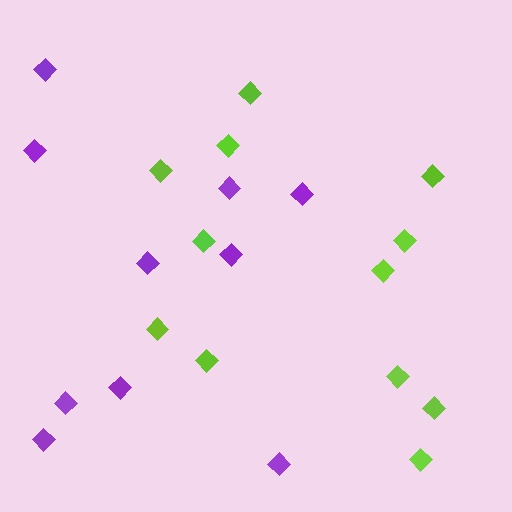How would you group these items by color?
There are 2 groups: one group of purple diamonds (10) and one group of lime diamonds (12).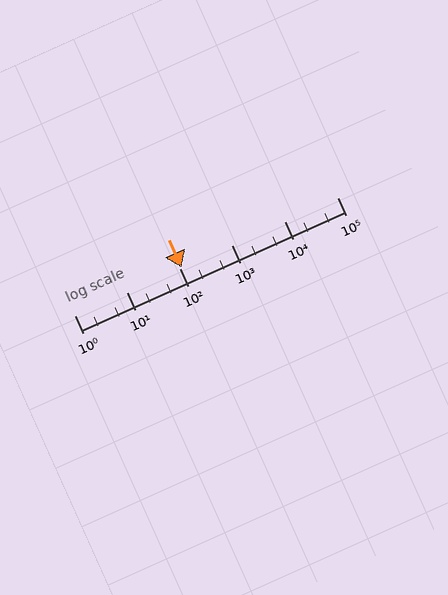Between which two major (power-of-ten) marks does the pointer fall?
The pointer is between 100 and 1000.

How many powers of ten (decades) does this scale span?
The scale spans 5 decades, from 1 to 100000.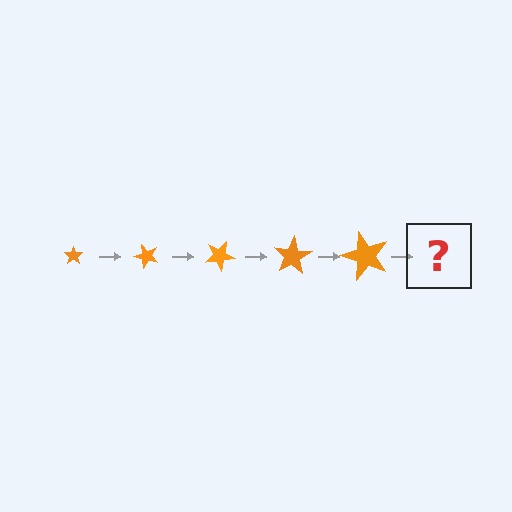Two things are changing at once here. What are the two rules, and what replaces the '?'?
The two rules are that the star grows larger each step and it rotates 50 degrees each step. The '?' should be a star, larger than the previous one and rotated 250 degrees from the start.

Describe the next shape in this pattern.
It should be a star, larger than the previous one and rotated 250 degrees from the start.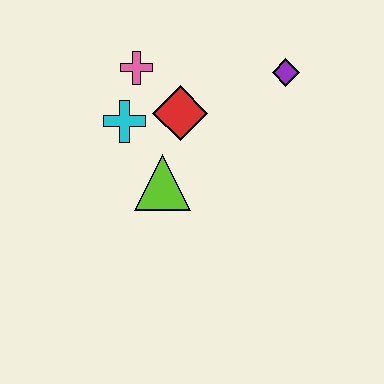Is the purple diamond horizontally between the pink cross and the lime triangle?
No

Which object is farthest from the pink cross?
The purple diamond is farthest from the pink cross.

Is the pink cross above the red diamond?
Yes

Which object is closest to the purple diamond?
The red diamond is closest to the purple diamond.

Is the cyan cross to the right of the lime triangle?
No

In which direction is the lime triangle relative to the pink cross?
The lime triangle is below the pink cross.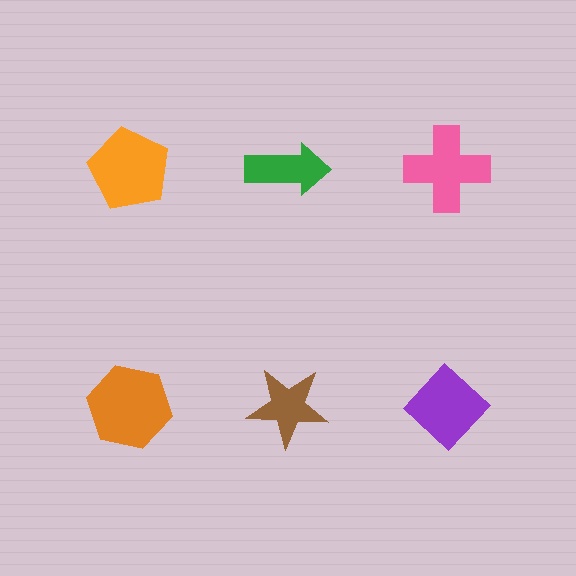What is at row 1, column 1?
An orange pentagon.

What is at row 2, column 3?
A purple diamond.